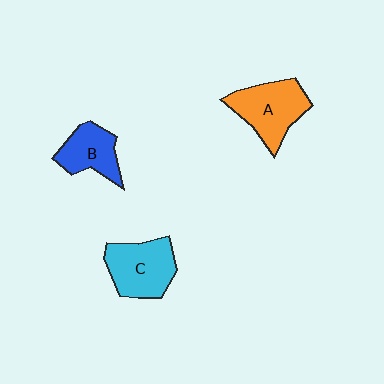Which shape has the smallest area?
Shape B (blue).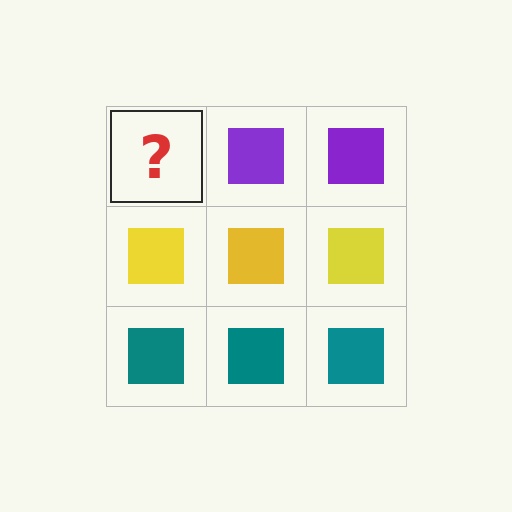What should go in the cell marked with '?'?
The missing cell should contain a purple square.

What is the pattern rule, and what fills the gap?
The rule is that each row has a consistent color. The gap should be filled with a purple square.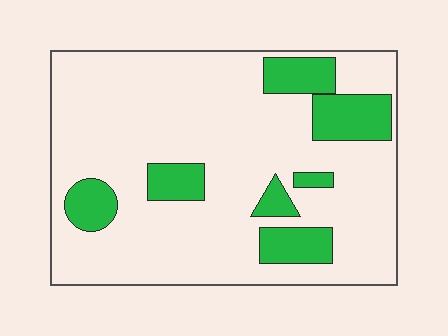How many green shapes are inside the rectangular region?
7.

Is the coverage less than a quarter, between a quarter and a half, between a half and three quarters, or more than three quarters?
Less than a quarter.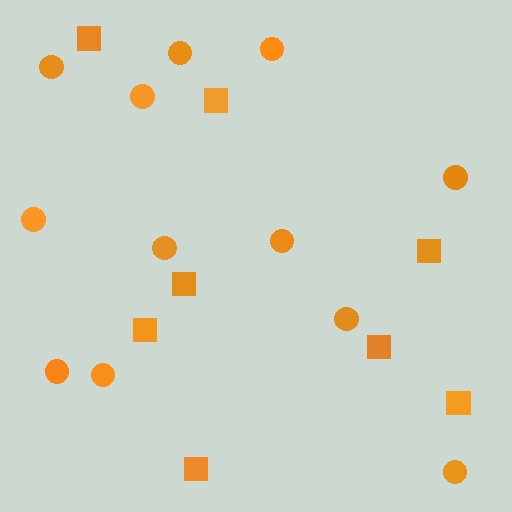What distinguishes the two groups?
There are 2 groups: one group of squares (8) and one group of circles (12).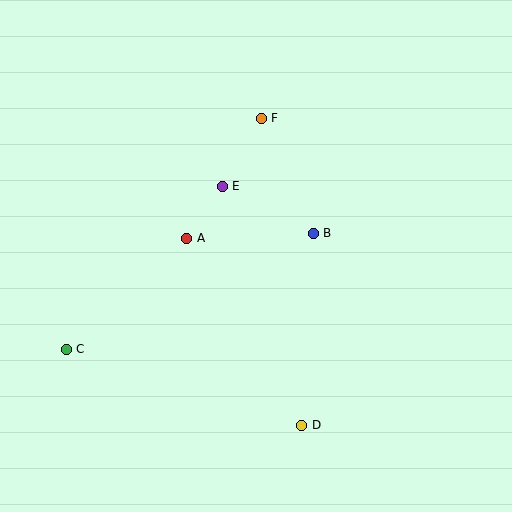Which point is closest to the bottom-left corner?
Point C is closest to the bottom-left corner.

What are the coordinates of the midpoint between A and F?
The midpoint between A and F is at (224, 178).